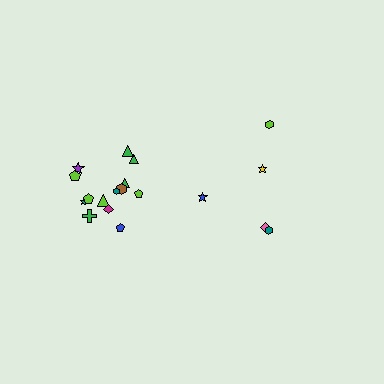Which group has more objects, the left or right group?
The left group.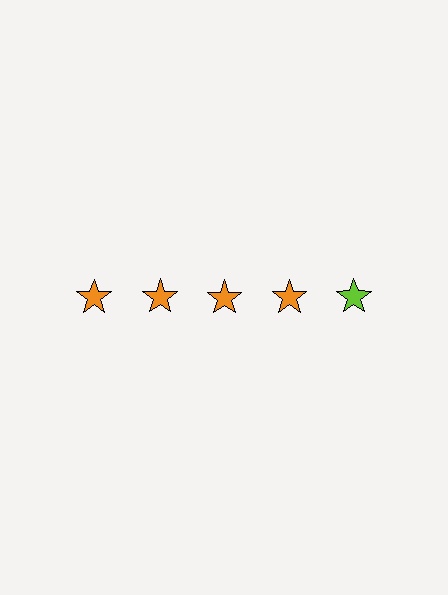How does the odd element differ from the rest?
It has a different color: lime instead of orange.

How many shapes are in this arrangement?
There are 5 shapes arranged in a grid pattern.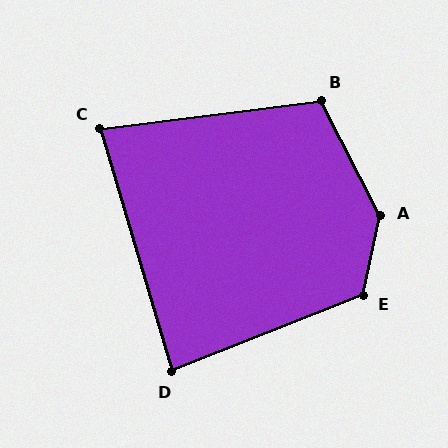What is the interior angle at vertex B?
Approximately 110 degrees (obtuse).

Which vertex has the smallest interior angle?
C, at approximately 81 degrees.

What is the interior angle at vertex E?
Approximately 124 degrees (obtuse).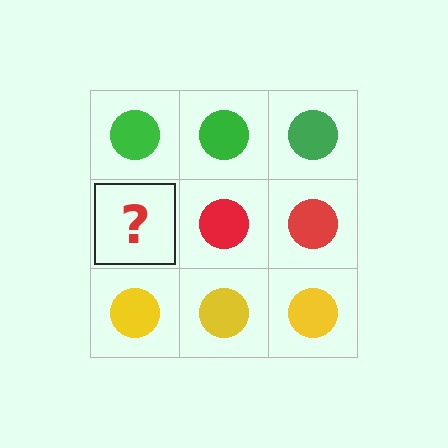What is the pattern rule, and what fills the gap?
The rule is that each row has a consistent color. The gap should be filled with a red circle.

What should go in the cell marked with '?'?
The missing cell should contain a red circle.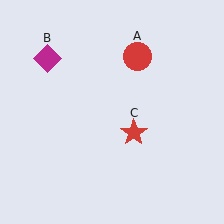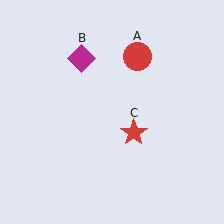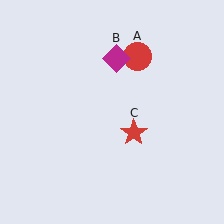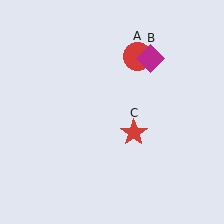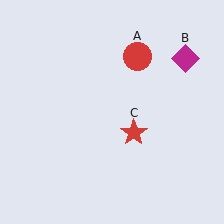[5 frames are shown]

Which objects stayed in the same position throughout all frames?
Red circle (object A) and red star (object C) remained stationary.